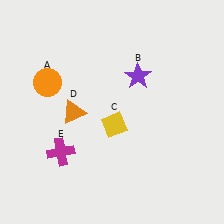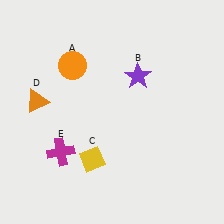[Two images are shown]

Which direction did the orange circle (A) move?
The orange circle (A) moved right.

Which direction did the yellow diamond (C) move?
The yellow diamond (C) moved down.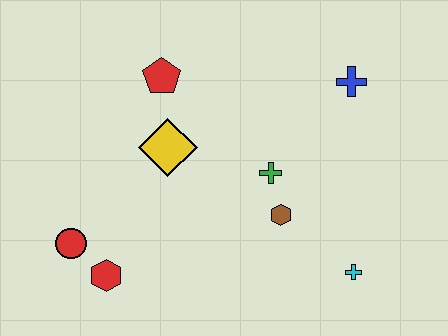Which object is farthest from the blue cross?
The red circle is farthest from the blue cross.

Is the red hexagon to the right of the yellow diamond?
No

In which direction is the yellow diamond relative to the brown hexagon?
The yellow diamond is to the left of the brown hexagon.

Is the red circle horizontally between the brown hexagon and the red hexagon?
No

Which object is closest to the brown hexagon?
The green cross is closest to the brown hexagon.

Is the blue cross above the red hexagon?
Yes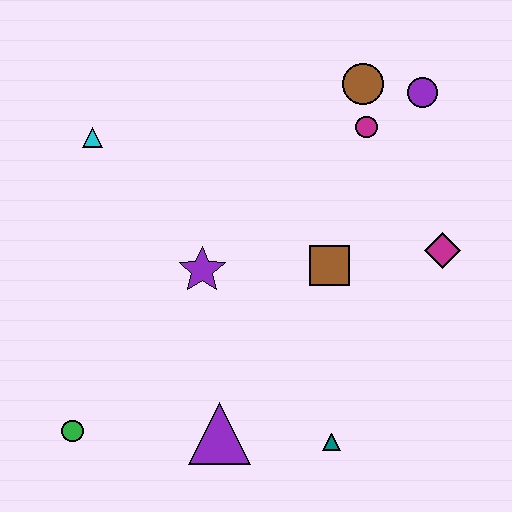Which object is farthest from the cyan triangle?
The teal triangle is farthest from the cyan triangle.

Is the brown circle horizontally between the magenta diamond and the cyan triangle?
Yes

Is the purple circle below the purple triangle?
No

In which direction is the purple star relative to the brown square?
The purple star is to the left of the brown square.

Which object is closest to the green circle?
The purple triangle is closest to the green circle.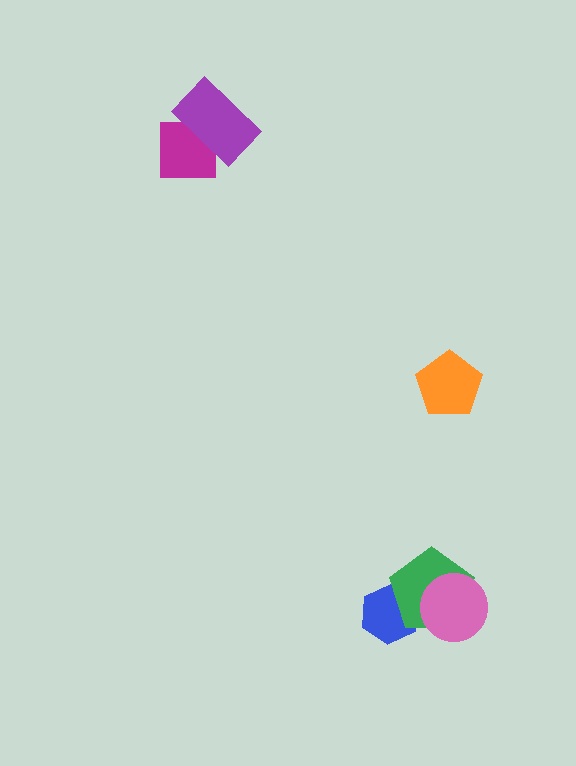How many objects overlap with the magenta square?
1 object overlaps with the magenta square.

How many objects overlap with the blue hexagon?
1 object overlaps with the blue hexagon.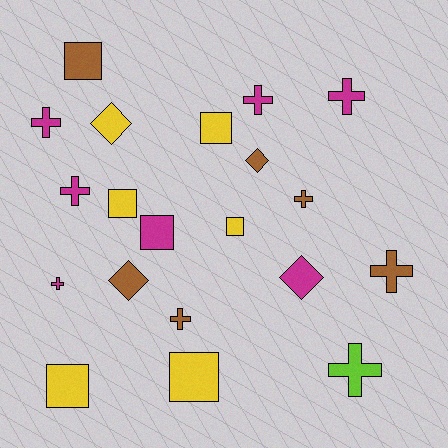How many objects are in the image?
There are 20 objects.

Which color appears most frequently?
Magenta, with 7 objects.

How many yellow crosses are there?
There are no yellow crosses.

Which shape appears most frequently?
Cross, with 9 objects.